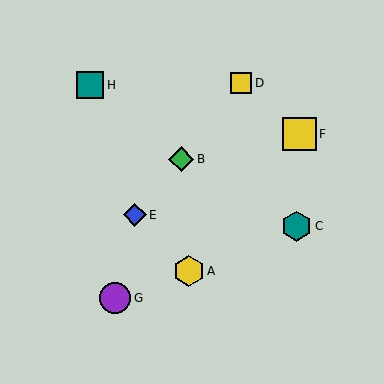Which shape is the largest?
The yellow square (labeled F) is the largest.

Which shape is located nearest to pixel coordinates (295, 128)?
The yellow square (labeled F) at (300, 134) is nearest to that location.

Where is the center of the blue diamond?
The center of the blue diamond is at (135, 215).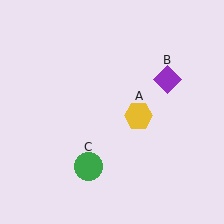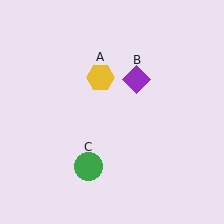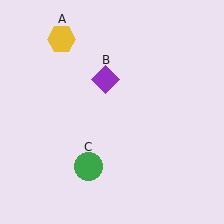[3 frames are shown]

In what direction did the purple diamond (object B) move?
The purple diamond (object B) moved left.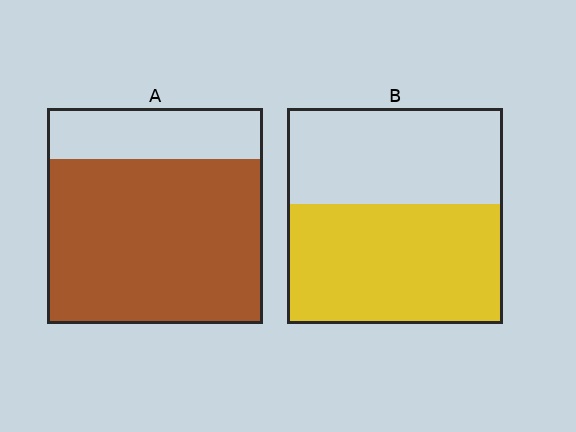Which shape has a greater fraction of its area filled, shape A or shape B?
Shape A.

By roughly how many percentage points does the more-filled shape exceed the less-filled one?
By roughly 20 percentage points (A over B).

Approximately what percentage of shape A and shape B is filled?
A is approximately 75% and B is approximately 55%.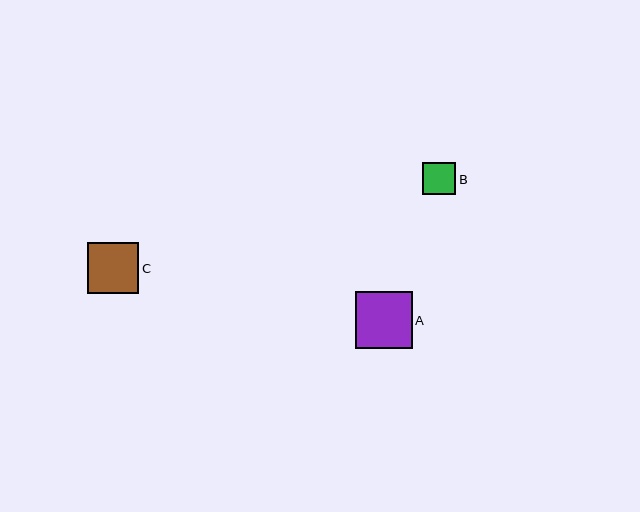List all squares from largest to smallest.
From largest to smallest: A, C, B.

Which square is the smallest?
Square B is the smallest with a size of approximately 33 pixels.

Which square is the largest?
Square A is the largest with a size of approximately 57 pixels.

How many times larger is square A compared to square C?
Square A is approximately 1.1 times the size of square C.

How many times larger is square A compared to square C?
Square A is approximately 1.1 times the size of square C.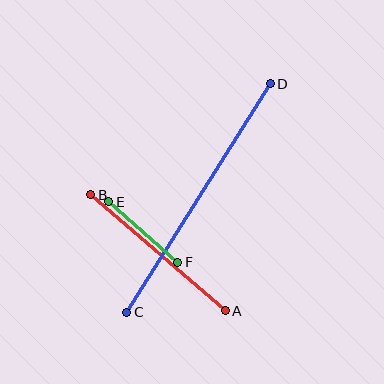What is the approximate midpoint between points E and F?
The midpoint is at approximately (143, 232) pixels.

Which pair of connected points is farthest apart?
Points C and D are farthest apart.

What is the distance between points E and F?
The distance is approximately 92 pixels.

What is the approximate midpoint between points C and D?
The midpoint is at approximately (199, 198) pixels.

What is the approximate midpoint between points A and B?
The midpoint is at approximately (158, 253) pixels.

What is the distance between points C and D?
The distance is approximately 270 pixels.